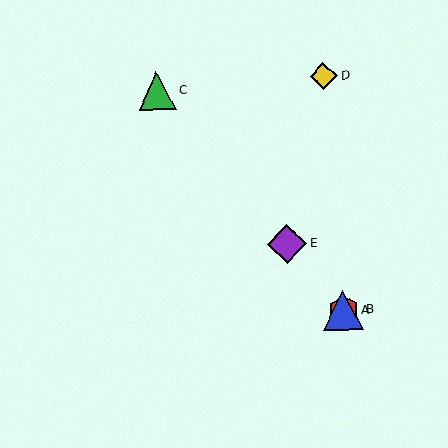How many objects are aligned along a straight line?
4 objects (A, B, C, E) are aligned along a straight line.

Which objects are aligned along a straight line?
Objects A, B, C, E are aligned along a straight line.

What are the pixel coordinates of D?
Object D is at (324, 76).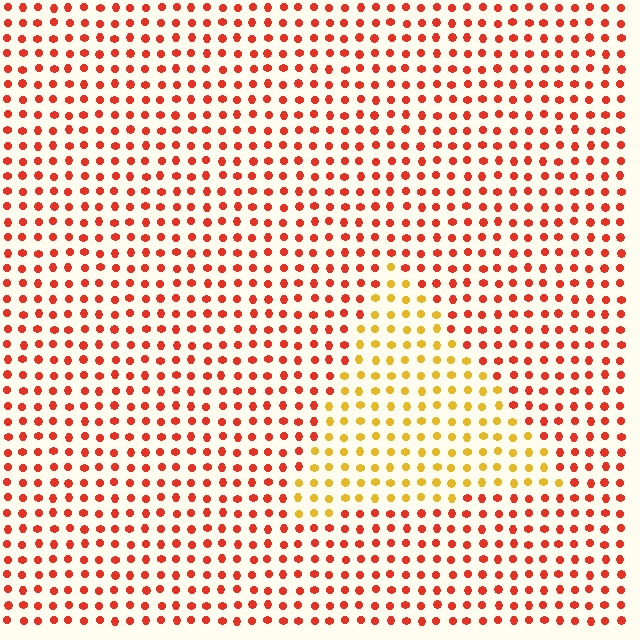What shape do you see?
I see a triangle.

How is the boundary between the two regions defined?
The boundary is defined purely by a slight shift in hue (about 42 degrees). Spacing, size, and orientation are identical on both sides.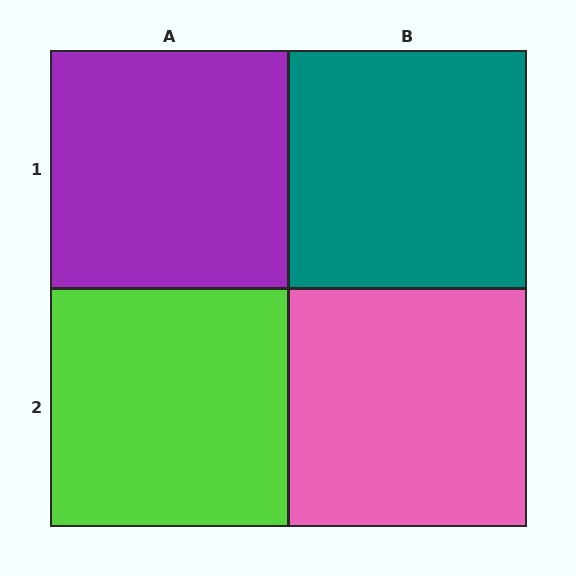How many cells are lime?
1 cell is lime.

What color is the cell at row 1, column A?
Purple.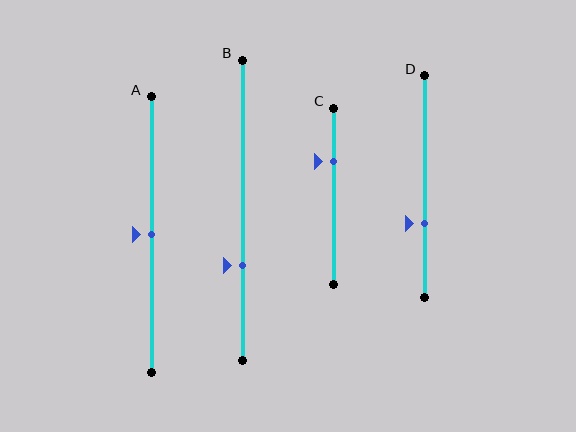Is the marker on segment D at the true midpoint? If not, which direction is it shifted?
No, the marker on segment D is shifted downward by about 17% of the segment length.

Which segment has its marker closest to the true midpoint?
Segment A has its marker closest to the true midpoint.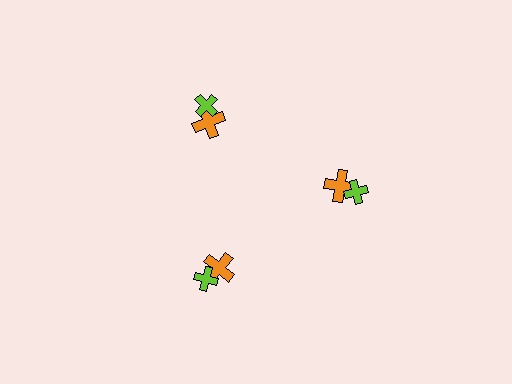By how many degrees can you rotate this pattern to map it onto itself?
The pattern maps onto itself every 120 degrees of rotation.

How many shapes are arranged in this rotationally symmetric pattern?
There are 6 shapes, arranged in 3 groups of 2.